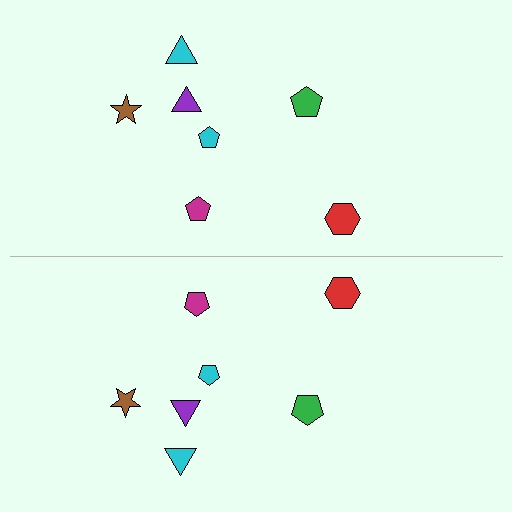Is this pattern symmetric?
Yes, this pattern has bilateral (reflection) symmetry.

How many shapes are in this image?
There are 14 shapes in this image.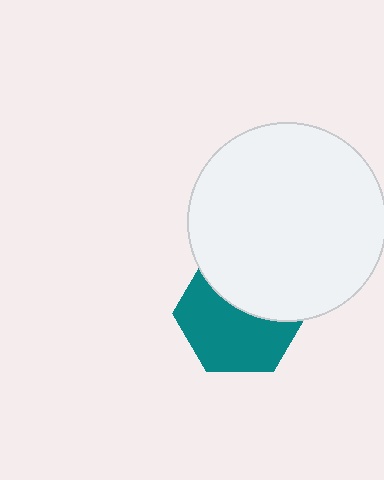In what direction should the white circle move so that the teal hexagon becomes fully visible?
The white circle should move up. That is the shortest direction to clear the overlap and leave the teal hexagon fully visible.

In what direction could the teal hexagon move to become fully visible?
The teal hexagon could move down. That would shift it out from behind the white circle entirely.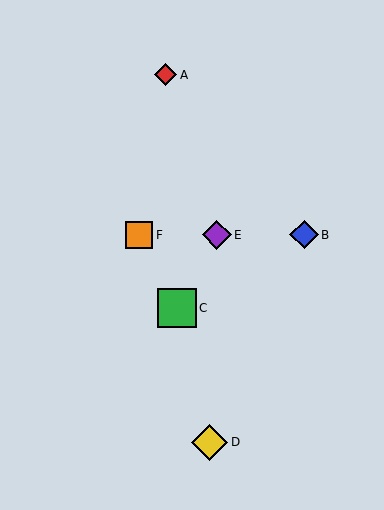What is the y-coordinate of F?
Object F is at y≈235.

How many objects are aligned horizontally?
3 objects (B, E, F) are aligned horizontally.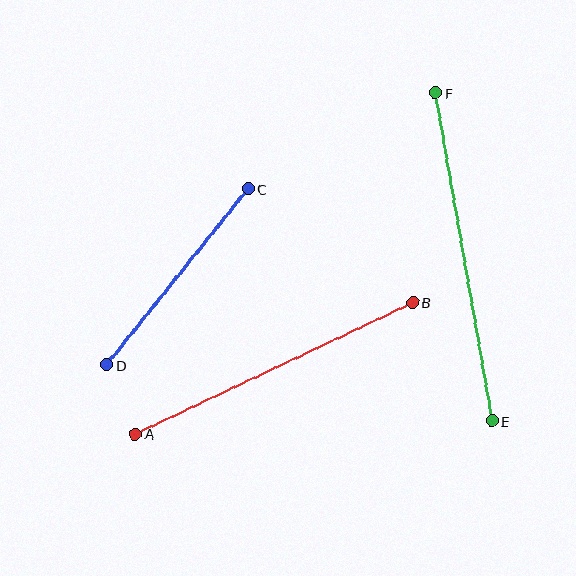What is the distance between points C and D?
The distance is approximately 226 pixels.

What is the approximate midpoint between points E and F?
The midpoint is at approximately (464, 257) pixels.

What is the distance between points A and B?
The distance is approximately 307 pixels.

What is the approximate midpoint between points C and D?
The midpoint is at approximately (177, 277) pixels.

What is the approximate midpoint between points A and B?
The midpoint is at approximately (274, 368) pixels.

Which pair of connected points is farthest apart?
Points E and F are farthest apart.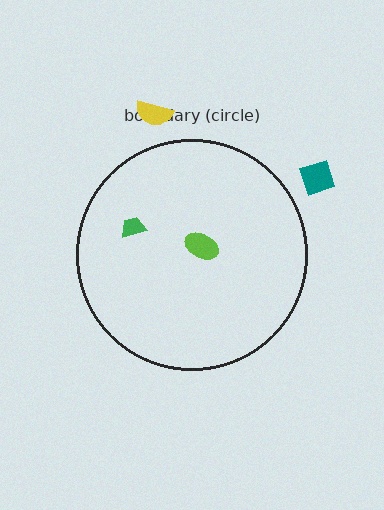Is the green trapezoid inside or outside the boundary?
Inside.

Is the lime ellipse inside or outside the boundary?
Inside.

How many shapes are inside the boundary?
2 inside, 2 outside.